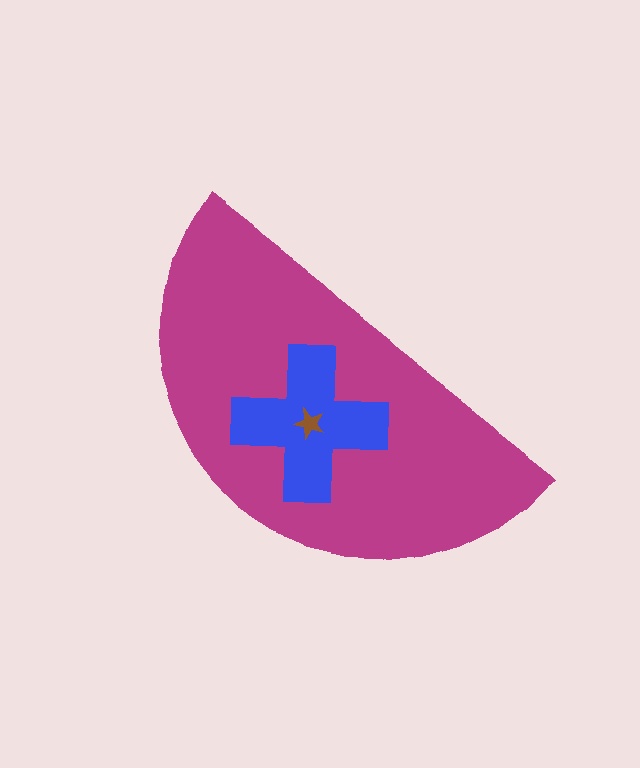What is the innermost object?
The brown star.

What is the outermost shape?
The magenta semicircle.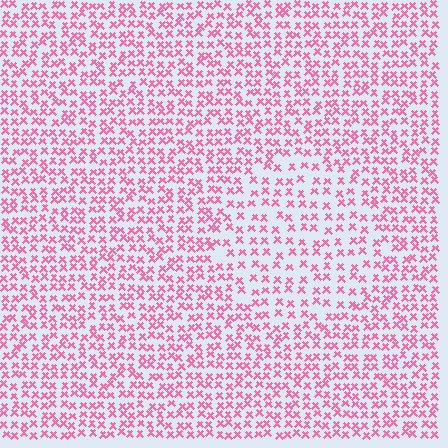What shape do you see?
I see a circle.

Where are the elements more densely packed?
The elements are more densely packed outside the circle boundary.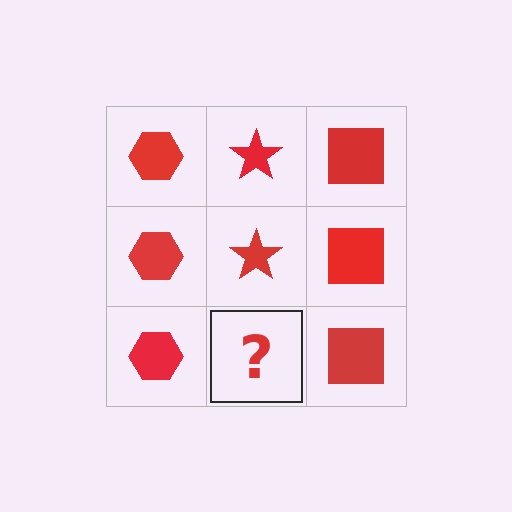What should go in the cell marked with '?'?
The missing cell should contain a red star.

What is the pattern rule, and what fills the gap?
The rule is that each column has a consistent shape. The gap should be filled with a red star.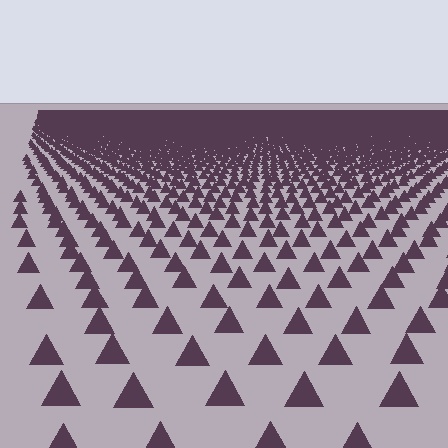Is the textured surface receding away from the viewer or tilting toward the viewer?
The surface is receding away from the viewer. Texture elements get smaller and denser toward the top.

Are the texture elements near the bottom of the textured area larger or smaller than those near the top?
Larger. Near the bottom, elements are closer to the viewer and appear at a bigger on-screen size.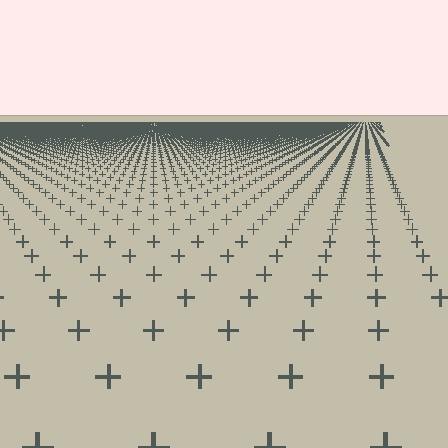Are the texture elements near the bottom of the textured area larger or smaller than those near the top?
Larger. Near the bottom, elements are closer to the viewer and appear at a bigger on-screen size.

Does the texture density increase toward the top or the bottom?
Density increases toward the top.